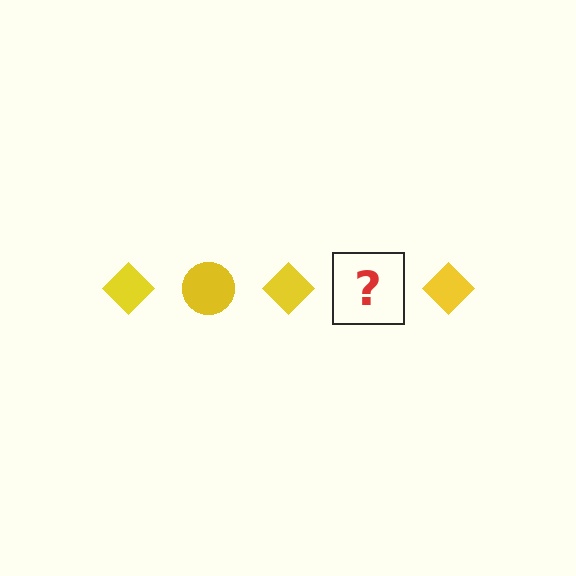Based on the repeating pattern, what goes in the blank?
The blank should be a yellow circle.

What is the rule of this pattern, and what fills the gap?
The rule is that the pattern cycles through diamond, circle shapes in yellow. The gap should be filled with a yellow circle.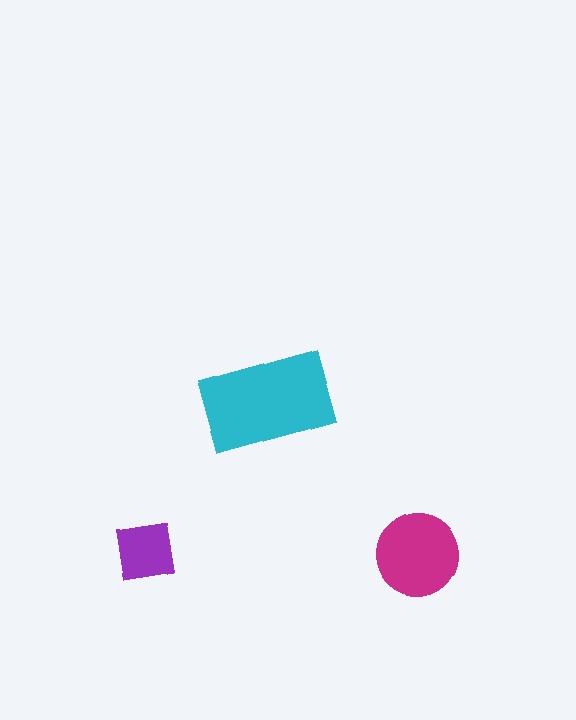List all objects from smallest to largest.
The purple square, the magenta circle, the cyan rectangle.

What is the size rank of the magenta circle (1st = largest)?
2nd.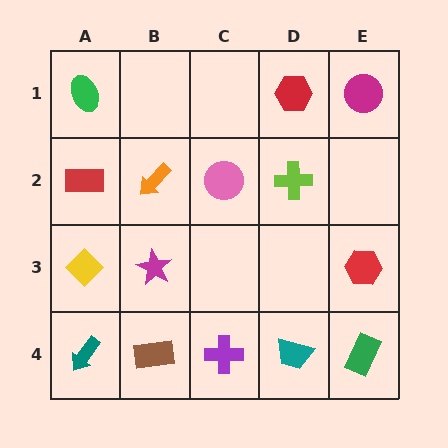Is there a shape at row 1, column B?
No, that cell is empty.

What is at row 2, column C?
A pink circle.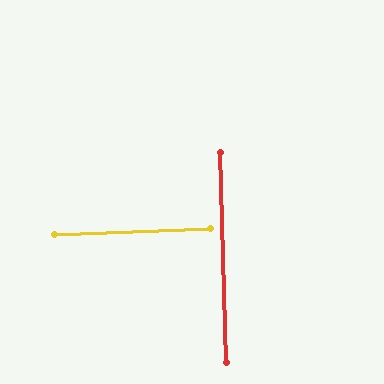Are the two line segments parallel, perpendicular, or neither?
Perpendicular — they meet at approximately 89°.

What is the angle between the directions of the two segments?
Approximately 89 degrees.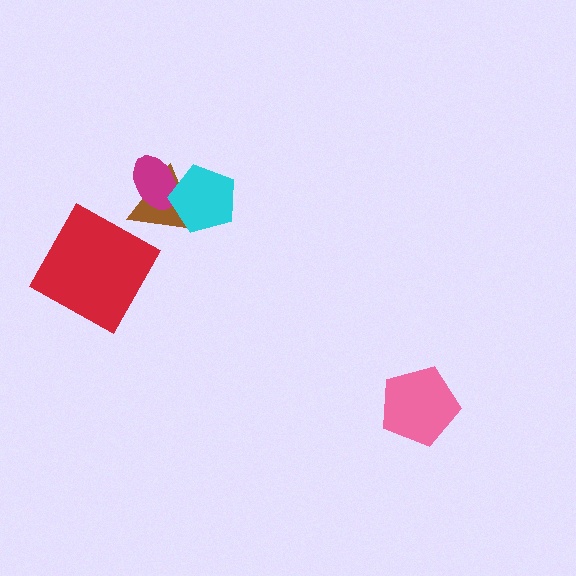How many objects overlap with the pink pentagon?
0 objects overlap with the pink pentagon.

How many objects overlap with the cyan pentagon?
2 objects overlap with the cyan pentagon.